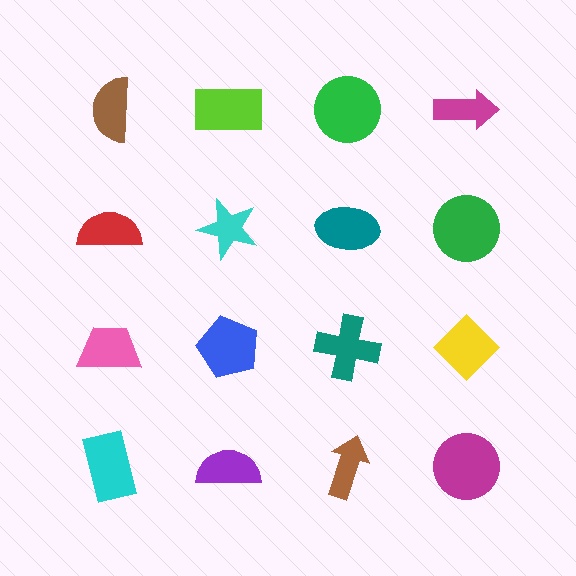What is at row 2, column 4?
A green circle.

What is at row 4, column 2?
A purple semicircle.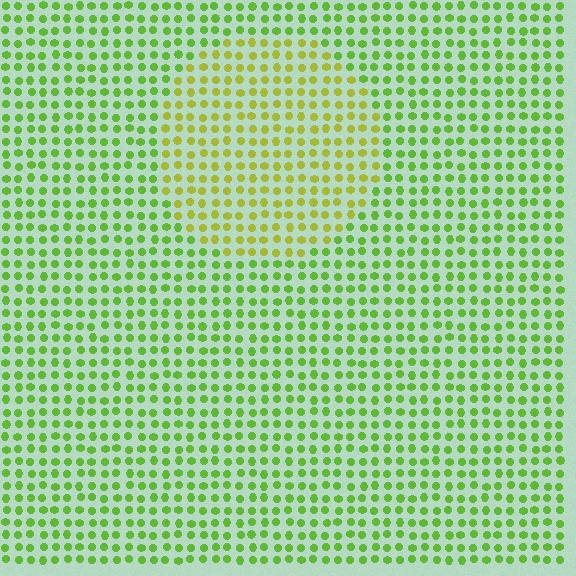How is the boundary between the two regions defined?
The boundary is defined purely by a slight shift in hue (about 32 degrees). Spacing, size, and orientation are identical on both sides.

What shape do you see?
I see a circle.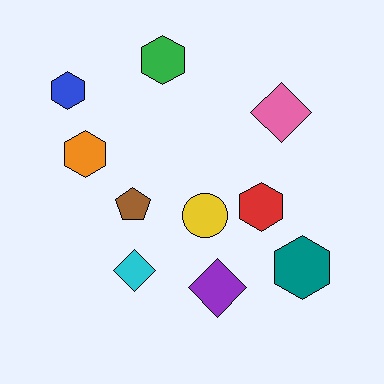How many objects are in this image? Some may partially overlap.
There are 10 objects.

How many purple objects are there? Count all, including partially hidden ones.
There is 1 purple object.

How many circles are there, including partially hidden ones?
There is 1 circle.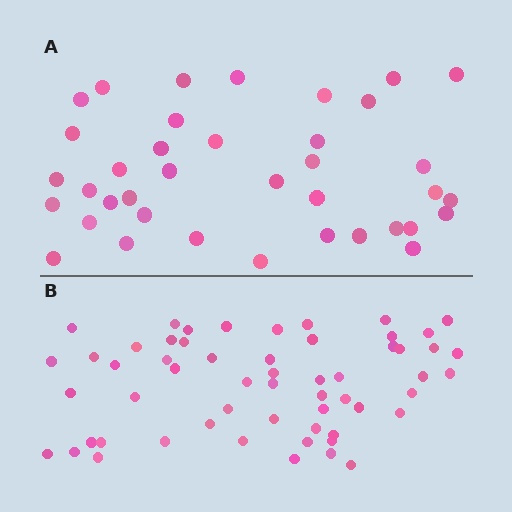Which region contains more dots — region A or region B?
Region B (the bottom region) has more dots.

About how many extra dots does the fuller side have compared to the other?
Region B has approximately 20 more dots than region A.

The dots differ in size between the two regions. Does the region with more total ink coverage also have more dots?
No. Region A has more total ink coverage because its dots are larger, but region B actually contains more individual dots. Total area can be misleading — the number of items is what matters here.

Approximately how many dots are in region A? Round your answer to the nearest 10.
About 40 dots. (The exact count is 38, which rounds to 40.)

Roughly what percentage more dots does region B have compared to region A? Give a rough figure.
About 50% more.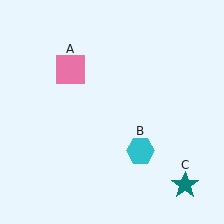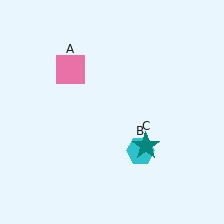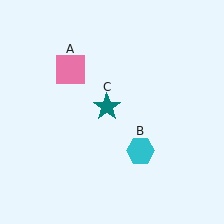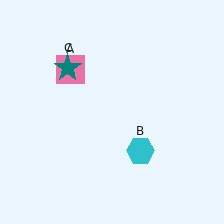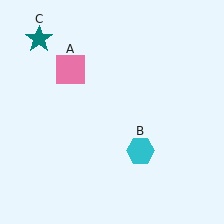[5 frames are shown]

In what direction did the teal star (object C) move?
The teal star (object C) moved up and to the left.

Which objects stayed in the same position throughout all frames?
Pink square (object A) and cyan hexagon (object B) remained stationary.